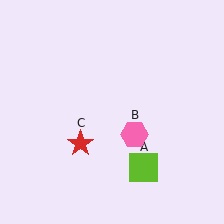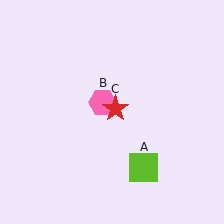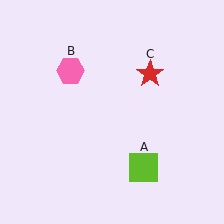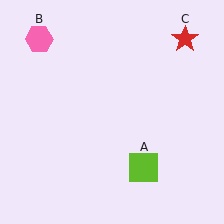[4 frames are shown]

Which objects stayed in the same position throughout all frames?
Lime square (object A) remained stationary.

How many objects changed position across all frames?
2 objects changed position: pink hexagon (object B), red star (object C).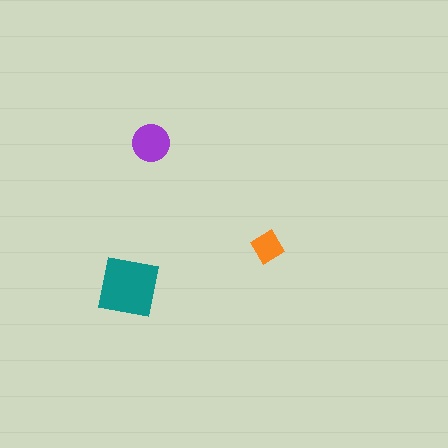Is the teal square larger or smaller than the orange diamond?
Larger.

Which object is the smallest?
The orange diamond.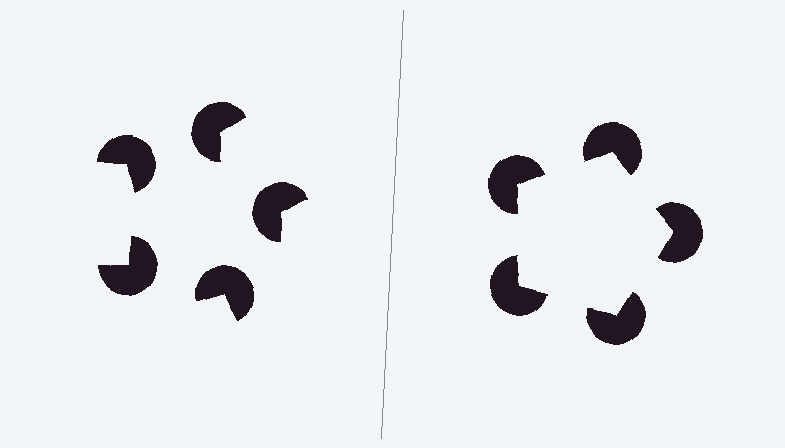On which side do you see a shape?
An illusory pentagon appears on the right side. On the left side the wedge cuts are rotated, so no coherent shape forms.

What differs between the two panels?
The pac-man discs are positioned identically on both sides; only the wedge orientations differ. On the right they align to a pentagon; on the left they are misaligned.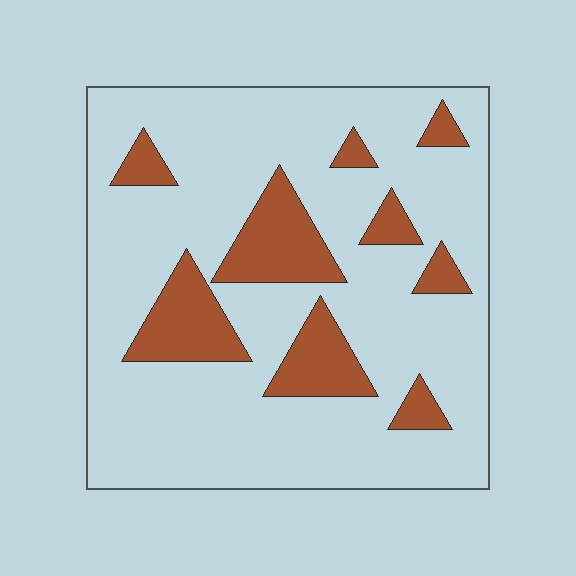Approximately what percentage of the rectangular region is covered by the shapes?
Approximately 20%.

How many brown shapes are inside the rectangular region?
9.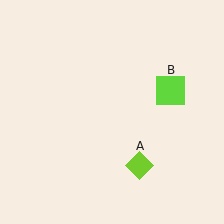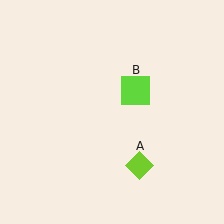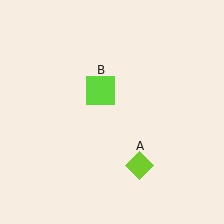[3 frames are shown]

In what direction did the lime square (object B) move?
The lime square (object B) moved left.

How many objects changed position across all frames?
1 object changed position: lime square (object B).